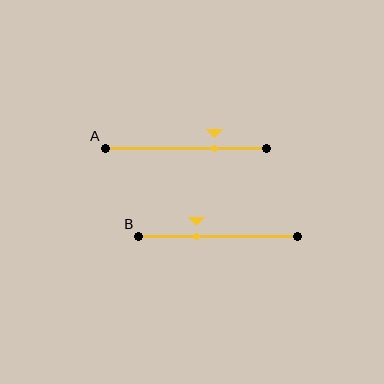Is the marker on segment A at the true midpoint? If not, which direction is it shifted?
No, the marker on segment A is shifted to the right by about 18% of the segment length.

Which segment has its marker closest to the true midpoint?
Segment B has its marker closest to the true midpoint.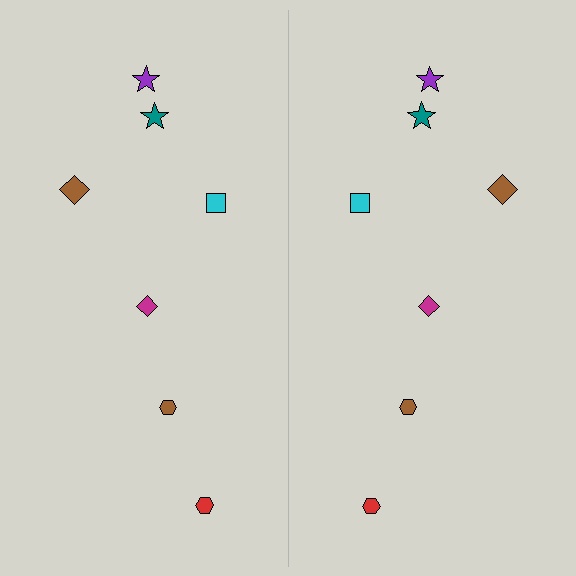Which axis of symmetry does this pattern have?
The pattern has a vertical axis of symmetry running through the center of the image.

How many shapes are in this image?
There are 14 shapes in this image.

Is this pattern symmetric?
Yes, this pattern has bilateral (reflection) symmetry.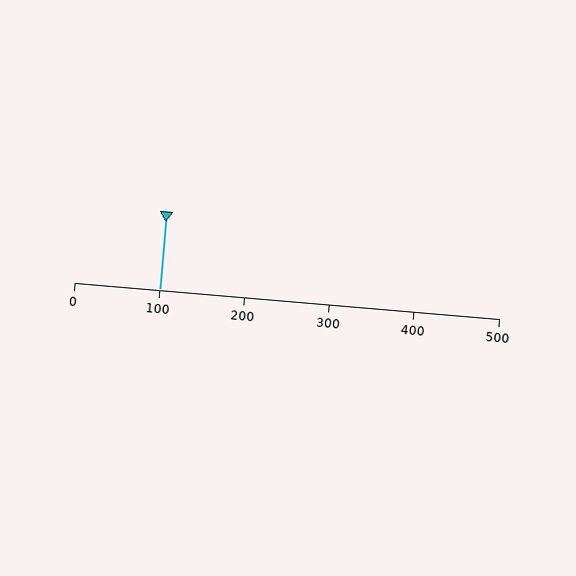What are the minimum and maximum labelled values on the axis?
The axis runs from 0 to 500.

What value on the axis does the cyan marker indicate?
The marker indicates approximately 100.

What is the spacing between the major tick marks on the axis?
The major ticks are spaced 100 apart.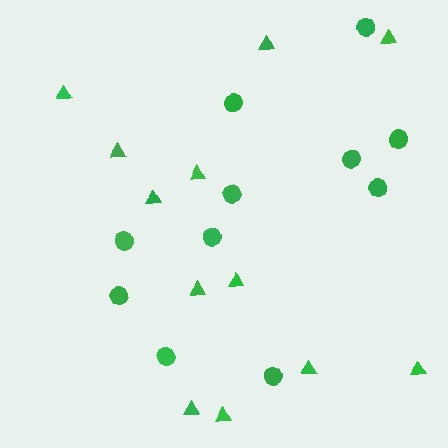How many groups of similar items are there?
There are 2 groups: one group of circles (11) and one group of triangles (12).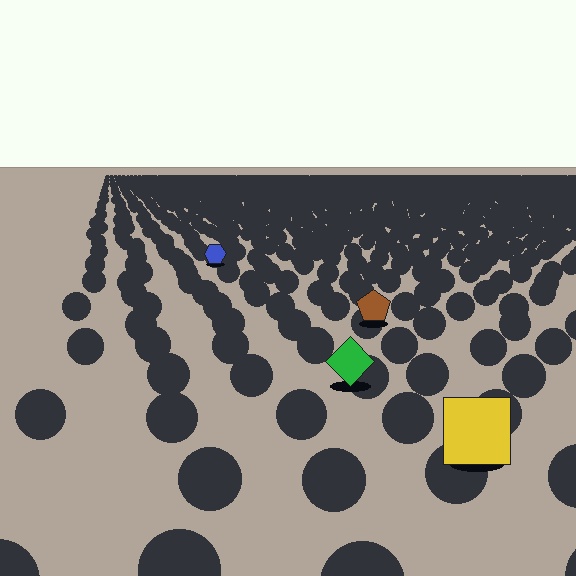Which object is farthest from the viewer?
The blue hexagon is farthest from the viewer. It appears smaller and the ground texture around it is denser.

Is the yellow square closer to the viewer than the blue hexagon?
Yes. The yellow square is closer — you can tell from the texture gradient: the ground texture is coarser near it.